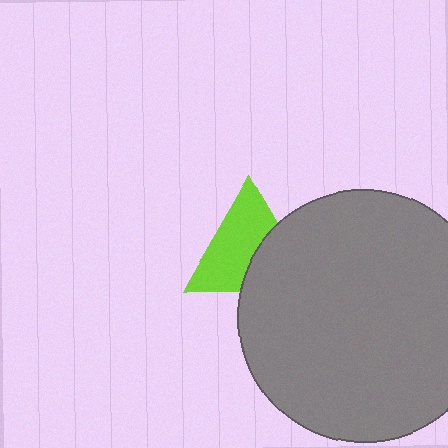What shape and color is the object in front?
The object in front is a gray circle.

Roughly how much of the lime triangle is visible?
About half of it is visible (roughly 62%).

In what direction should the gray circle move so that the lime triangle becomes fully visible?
The gray circle should move right. That is the shortest direction to clear the overlap and leave the lime triangle fully visible.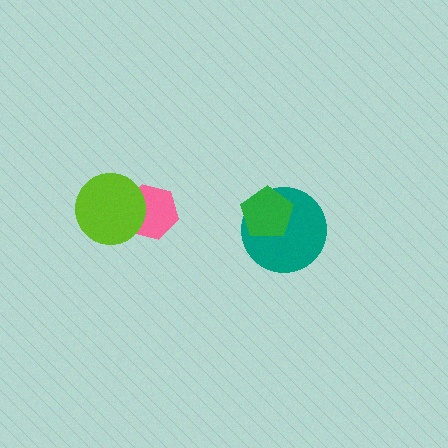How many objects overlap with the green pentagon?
1 object overlaps with the green pentagon.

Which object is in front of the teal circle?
The green pentagon is in front of the teal circle.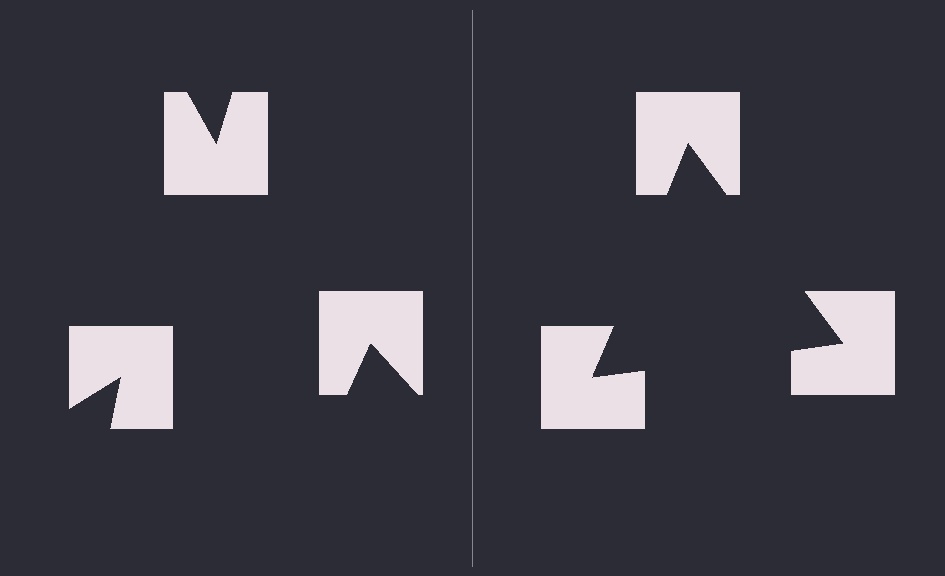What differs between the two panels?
The notched squares are positioned identically on both sides; only the wedge orientations differ. On the right they align to a triangle; on the left they are misaligned.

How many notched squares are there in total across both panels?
6 — 3 on each side.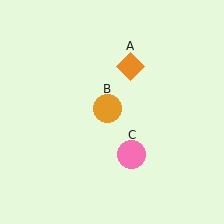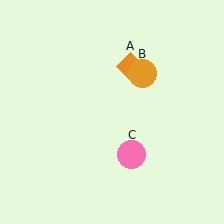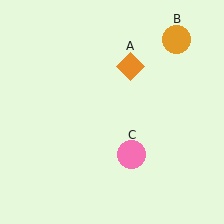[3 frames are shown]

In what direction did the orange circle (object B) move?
The orange circle (object B) moved up and to the right.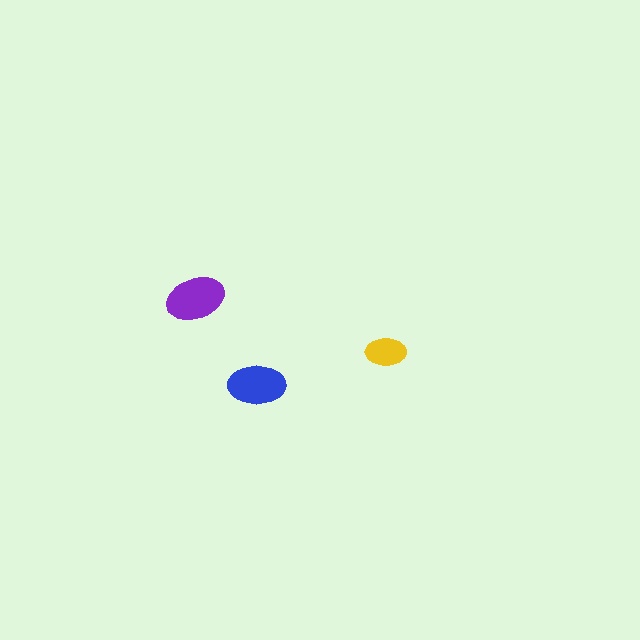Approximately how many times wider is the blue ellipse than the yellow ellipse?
About 1.5 times wider.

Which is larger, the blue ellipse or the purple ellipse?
The purple one.